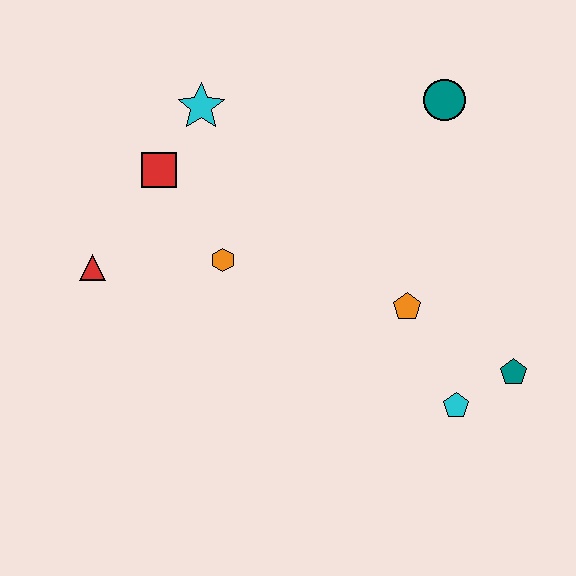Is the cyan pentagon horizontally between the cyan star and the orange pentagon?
No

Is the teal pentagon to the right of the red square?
Yes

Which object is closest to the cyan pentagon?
The teal pentagon is closest to the cyan pentagon.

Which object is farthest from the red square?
The teal pentagon is farthest from the red square.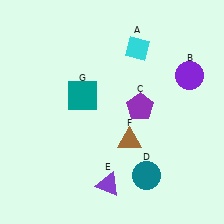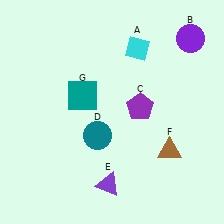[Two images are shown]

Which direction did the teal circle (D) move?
The teal circle (D) moved left.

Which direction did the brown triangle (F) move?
The brown triangle (F) moved right.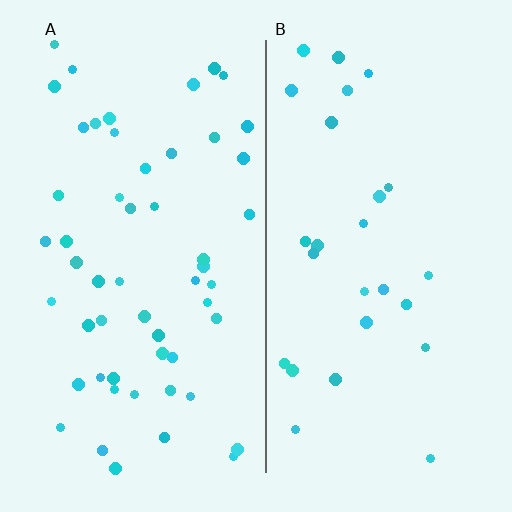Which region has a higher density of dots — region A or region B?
A (the left).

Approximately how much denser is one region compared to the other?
Approximately 2.0× — region A over region B.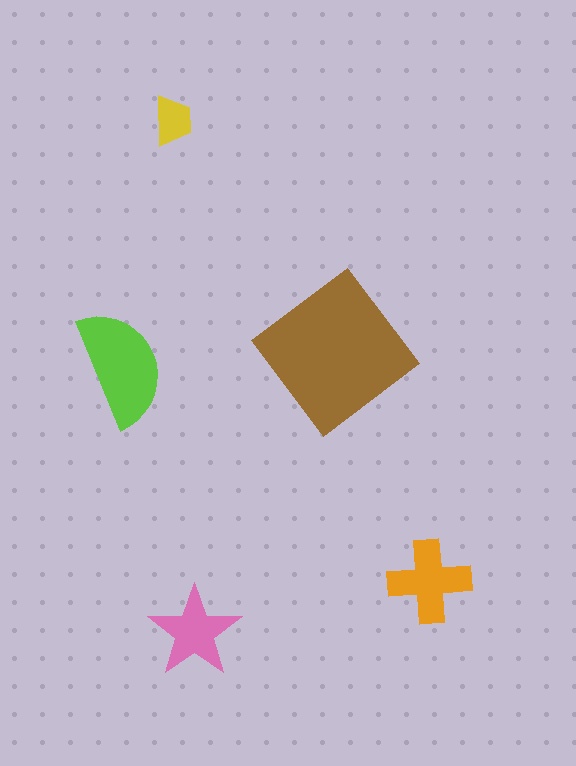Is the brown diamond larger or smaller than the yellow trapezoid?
Larger.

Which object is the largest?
The brown diamond.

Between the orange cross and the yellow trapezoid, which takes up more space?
The orange cross.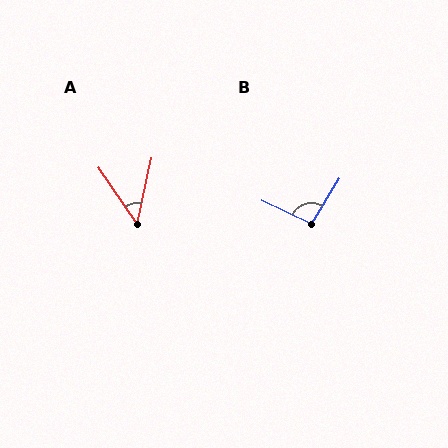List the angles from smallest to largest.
A (46°), B (96°).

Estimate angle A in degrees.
Approximately 46 degrees.